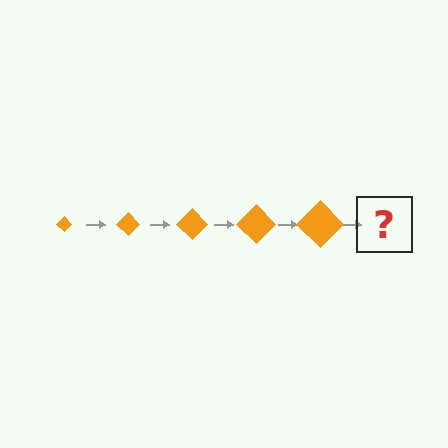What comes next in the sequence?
The next element should be an orange diamond, larger than the previous one.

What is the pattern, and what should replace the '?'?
The pattern is that the diamond gets progressively larger each step. The '?' should be an orange diamond, larger than the previous one.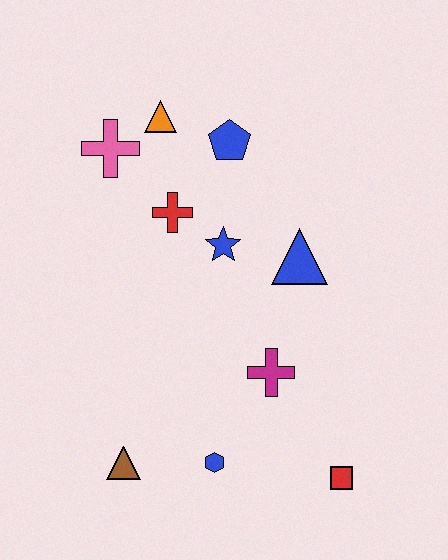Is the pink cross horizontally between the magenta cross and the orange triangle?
No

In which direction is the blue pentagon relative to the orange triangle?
The blue pentagon is to the right of the orange triangle.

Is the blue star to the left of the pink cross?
No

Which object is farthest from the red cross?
The red square is farthest from the red cross.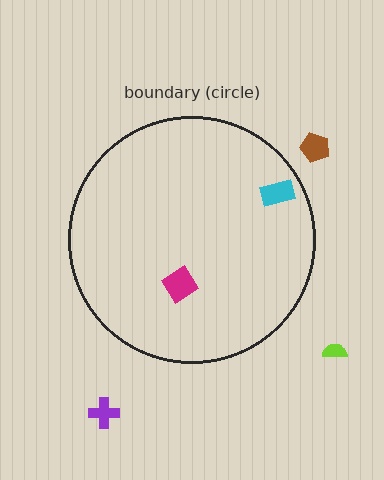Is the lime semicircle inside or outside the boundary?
Outside.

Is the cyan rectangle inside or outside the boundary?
Inside.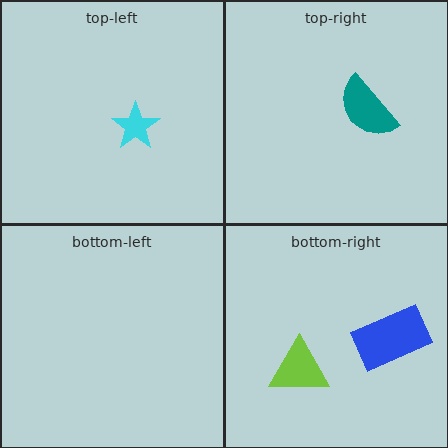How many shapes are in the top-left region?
1.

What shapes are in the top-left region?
The cyan star.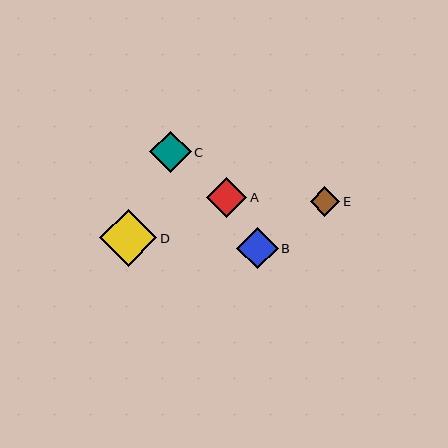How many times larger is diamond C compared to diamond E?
Diamond C is approximately 1.4 times the size of diamond E.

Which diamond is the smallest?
Diamond E is the smallest with a size of approximately 30 pixels.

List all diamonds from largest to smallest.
From largest to smallest: D, B, C, A, E.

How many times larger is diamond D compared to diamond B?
Diamond D is approximately 1.4 times the size of diamond B.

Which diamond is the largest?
Diamond D is the largest with a size of approximately 57 pixels.